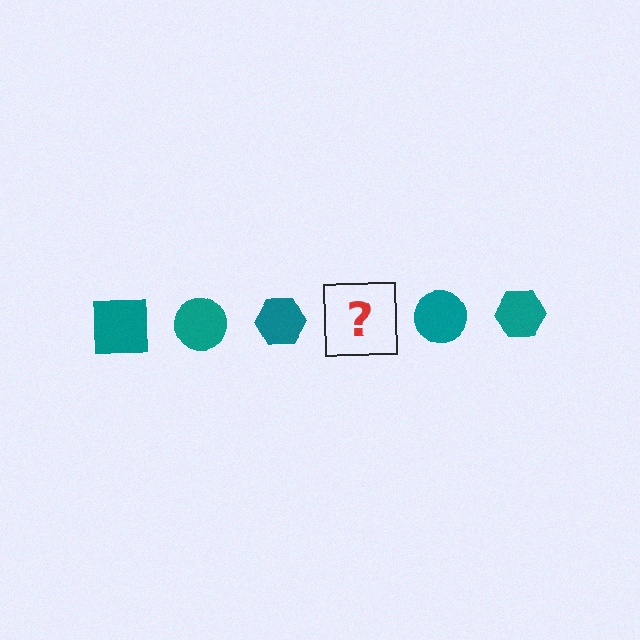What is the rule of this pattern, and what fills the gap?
The rule is that the pattern cycles through square, circle, hexagon shapes in teal. The gap should be filled with a teal square.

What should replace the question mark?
The question mark should be replaced with a teal square.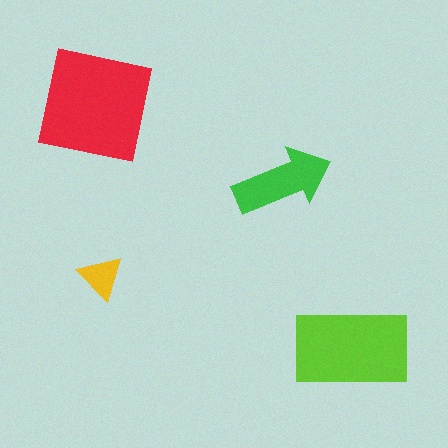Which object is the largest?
The red square.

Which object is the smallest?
The yellow triangle.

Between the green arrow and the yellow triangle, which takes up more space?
The green arrow.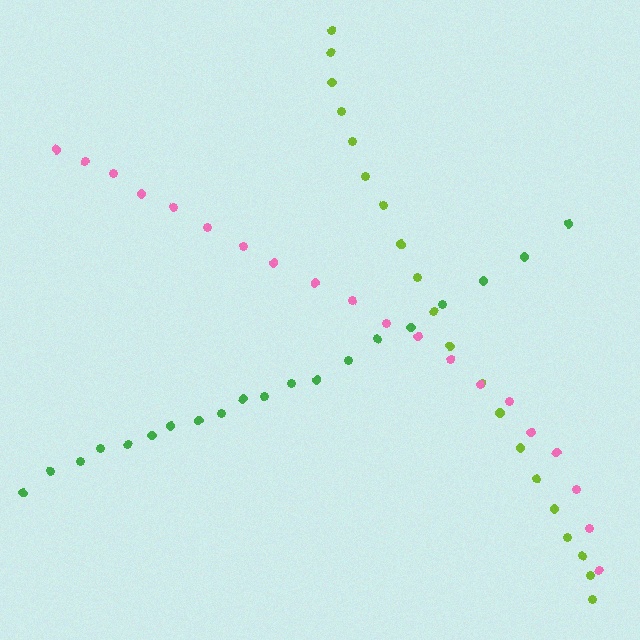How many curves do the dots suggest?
There are 3 distinct paths.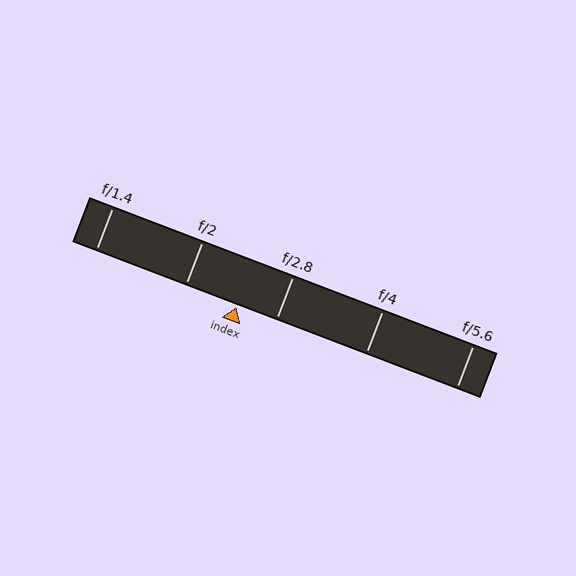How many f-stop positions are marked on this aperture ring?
There are 5 f-stop positions marked.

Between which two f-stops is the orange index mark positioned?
The index mark is between f/2 and f/2.8.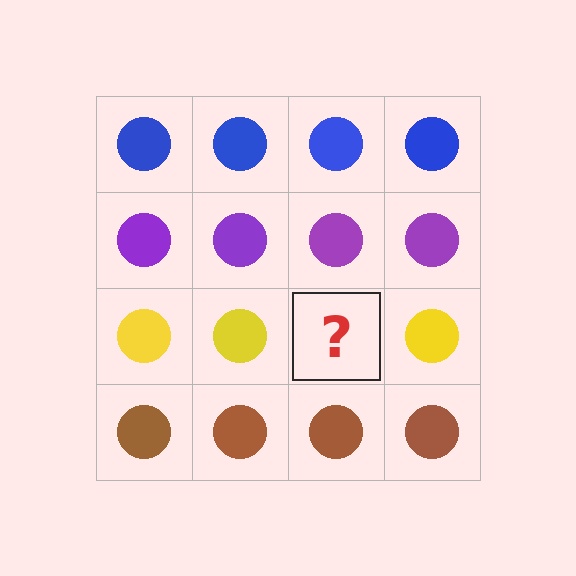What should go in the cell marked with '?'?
The missing cell should contain a yellow circle.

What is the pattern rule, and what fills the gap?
The rule is that each row has a consistent color. The gap should be filled with a yellow circle.